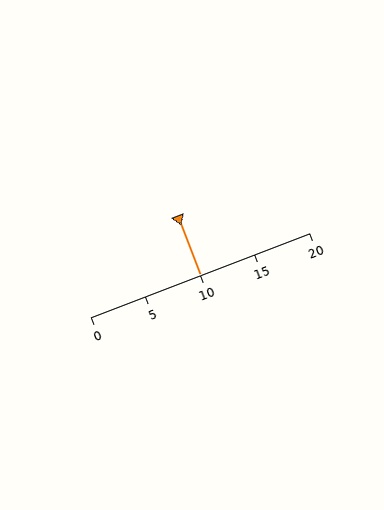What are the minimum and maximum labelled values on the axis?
The axis runs from 0 to 20.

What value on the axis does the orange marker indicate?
The marker indicates approximately 10.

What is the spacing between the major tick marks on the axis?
The major ticks are spaced 5 apart.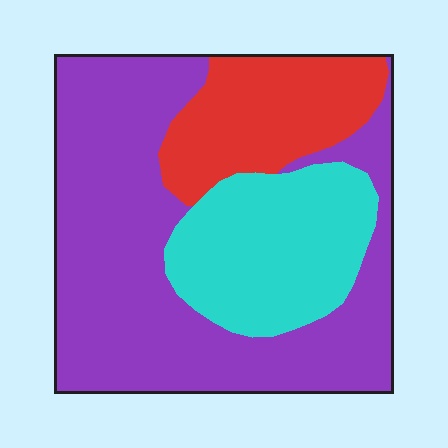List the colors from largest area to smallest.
From largest to smallest: purple, cyan, red.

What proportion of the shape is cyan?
Cyan covers about 25% of the shape.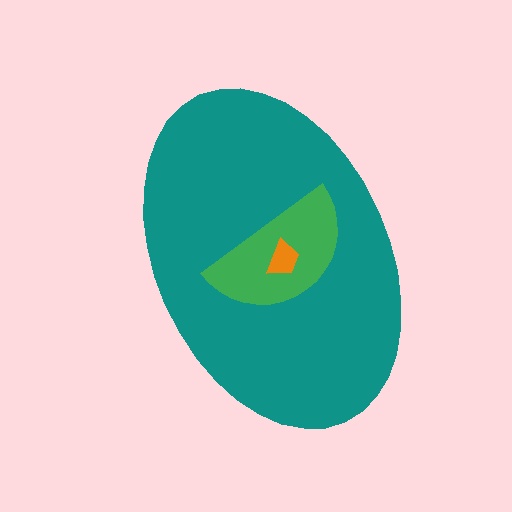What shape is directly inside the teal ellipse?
The green semicircle.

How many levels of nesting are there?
3.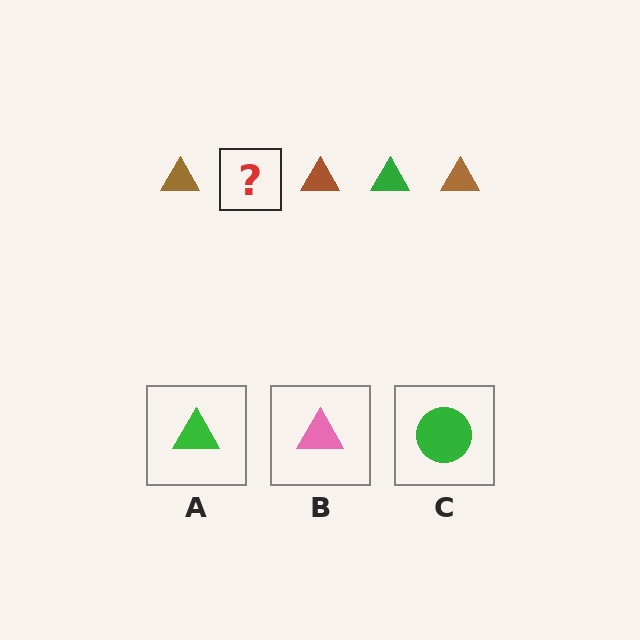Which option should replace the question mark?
Option A.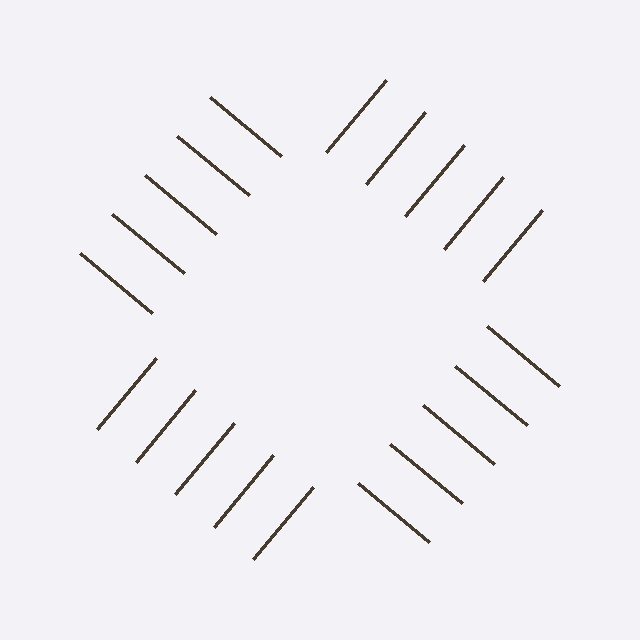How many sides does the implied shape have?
4 sides — the line-ends trace a square.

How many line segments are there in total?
20 — 5 along each of the 4 edges.